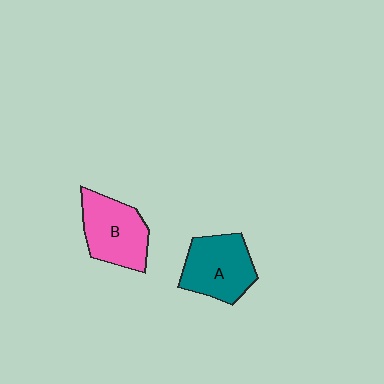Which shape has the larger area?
Shape A (teal).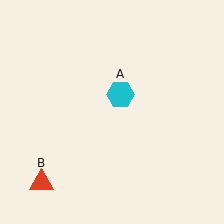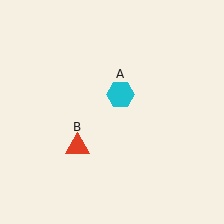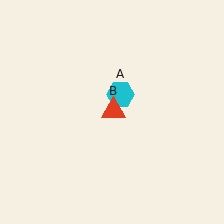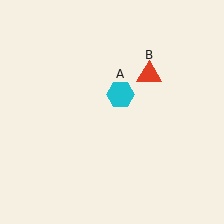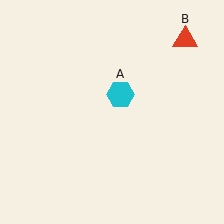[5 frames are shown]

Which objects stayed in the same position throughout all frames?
Cyan hexagon (object A) remained stationary.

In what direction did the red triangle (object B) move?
The red triangle (object B) moved up and to the right.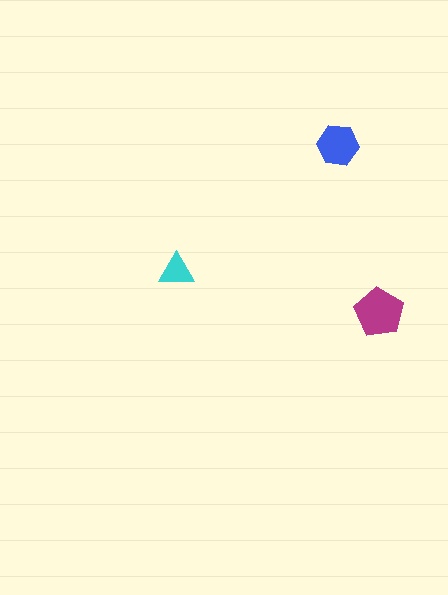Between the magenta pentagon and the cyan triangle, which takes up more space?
The magenta pentagon.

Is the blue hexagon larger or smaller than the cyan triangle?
Larger.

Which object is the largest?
The magenta pentagon.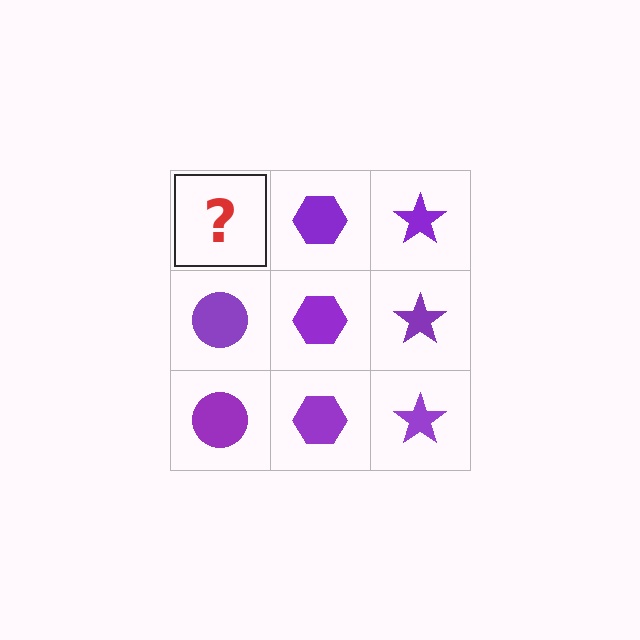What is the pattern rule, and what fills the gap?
The rule is that each column has a consistent shape. The gap should be filled with a purple circle.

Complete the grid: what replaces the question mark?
The question mark should be replaced with a purple circle.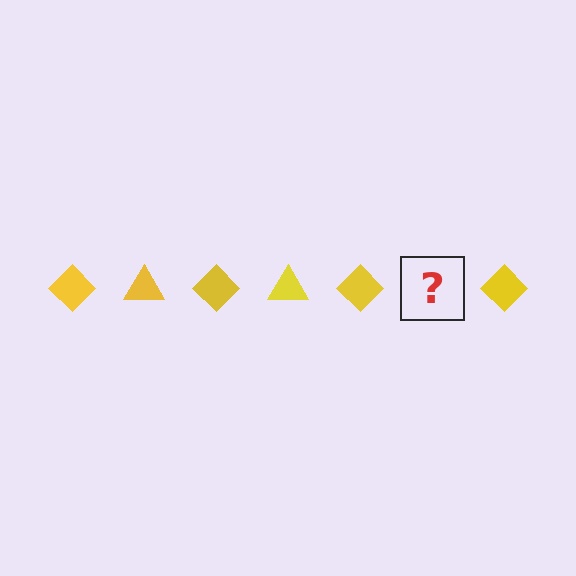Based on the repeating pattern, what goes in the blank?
The blank should be a yellow triangle.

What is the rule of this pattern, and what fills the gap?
The rule is that the pattern cycles through diamond, triangle shapes in yellow. The gap should be filled with a yellow triangle.